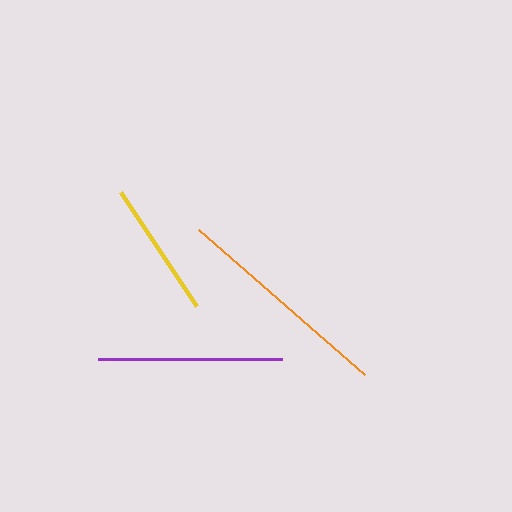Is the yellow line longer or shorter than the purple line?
The purple line is longer than the yellow line.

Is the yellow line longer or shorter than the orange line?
The orange line is longer than the yellow line.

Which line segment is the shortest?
The yellow line is the shortest at approximately 137 pixels.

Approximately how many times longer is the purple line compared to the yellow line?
The purple line is approximately 1.3 times the length of the yellow line.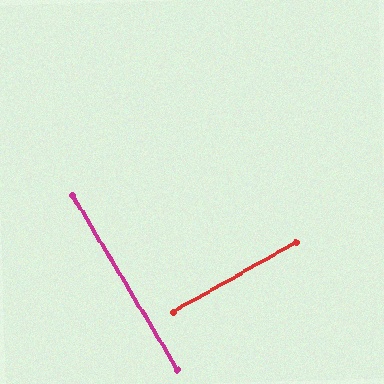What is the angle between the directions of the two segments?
Approximately 88 degrees.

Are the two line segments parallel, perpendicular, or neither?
Perpendicular — they meet at approximately 88°.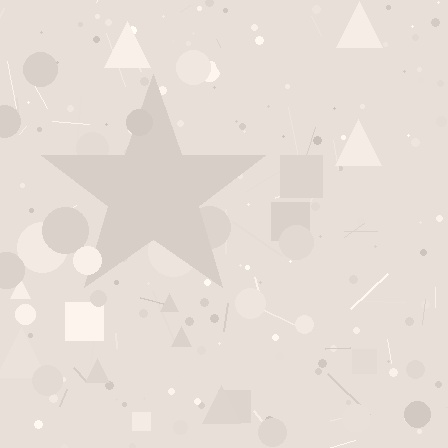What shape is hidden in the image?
A star is hidden in the image.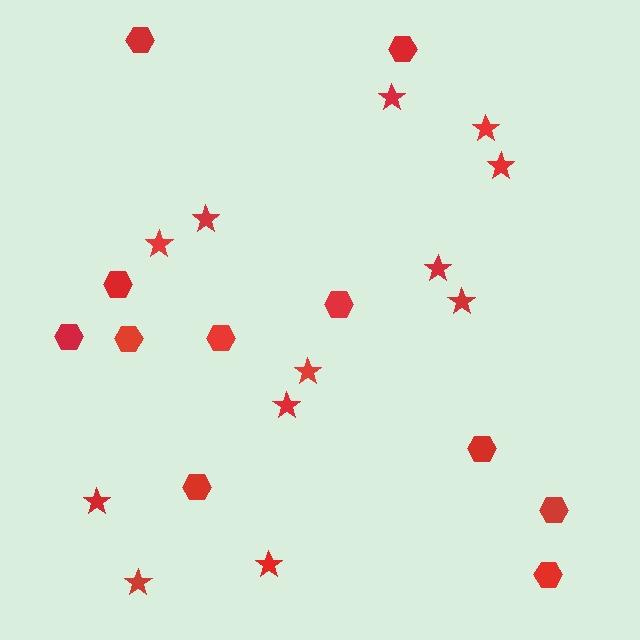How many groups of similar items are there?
There are 2 groups: one group of hexagons (11) and one group of stars (12).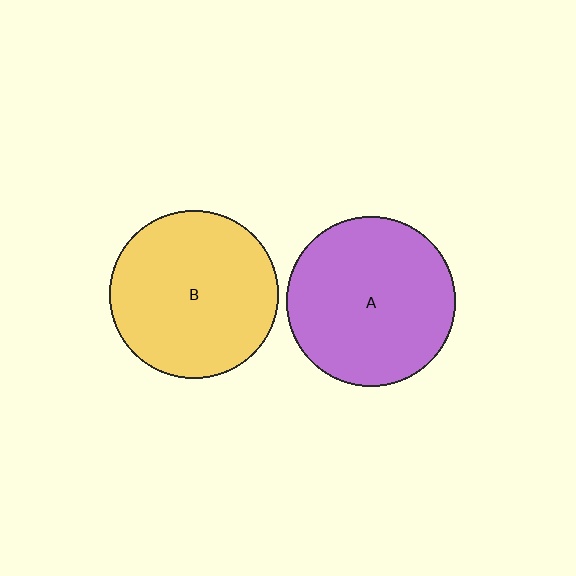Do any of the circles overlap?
No, none of the circles overlap.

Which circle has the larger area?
Circle A (purple).